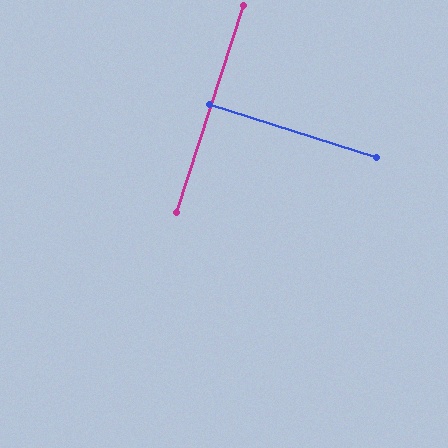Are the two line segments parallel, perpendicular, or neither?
Perpendicular — they meet at approximately 90°.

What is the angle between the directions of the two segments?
Approximately 90 degrees.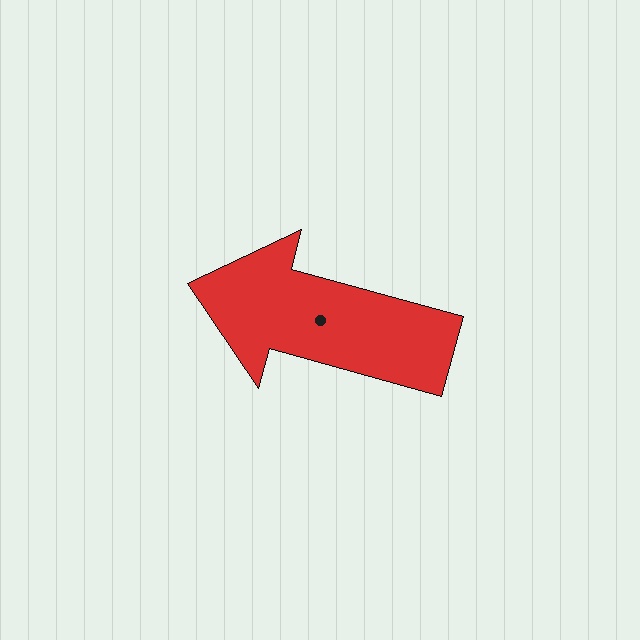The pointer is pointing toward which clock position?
Roughly 10 o'clock.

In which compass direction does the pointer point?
West.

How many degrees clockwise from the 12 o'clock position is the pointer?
Approximately 285 degrees.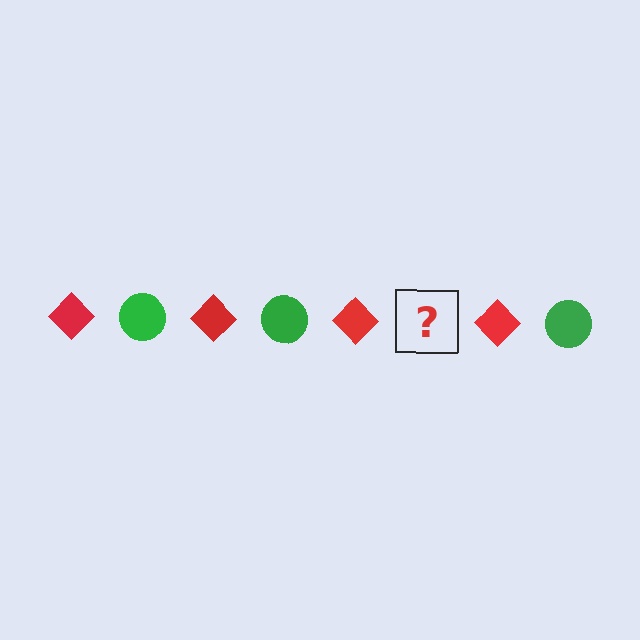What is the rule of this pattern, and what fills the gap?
The rule is that the pattern alternates between red diamond and green circle. The gap should be filled with a green circle.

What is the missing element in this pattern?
The missing element is a green circle.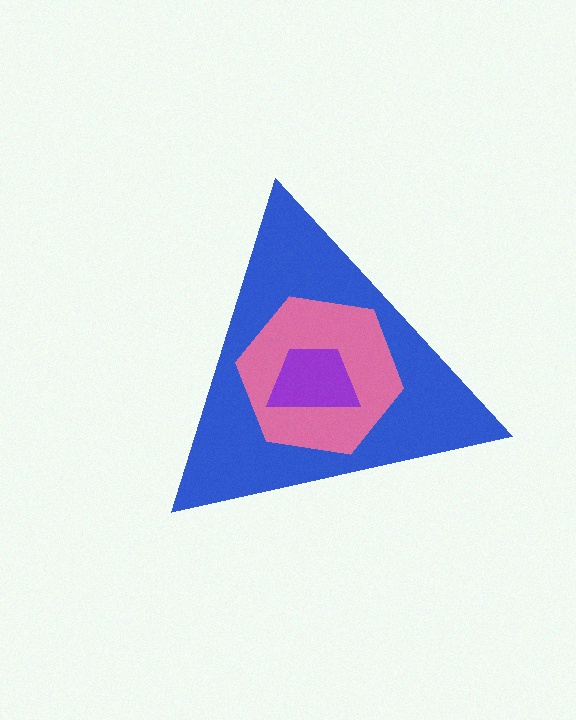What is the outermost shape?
The blue triangle.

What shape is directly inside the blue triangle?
The pink hexagon.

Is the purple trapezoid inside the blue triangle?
Yes.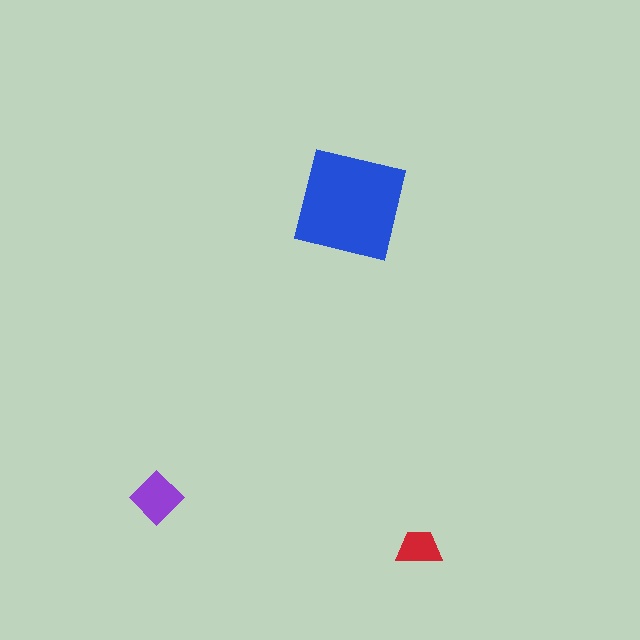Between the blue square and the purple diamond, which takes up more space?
The blue square.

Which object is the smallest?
The red trapezoid.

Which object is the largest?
The blue square.